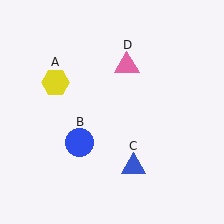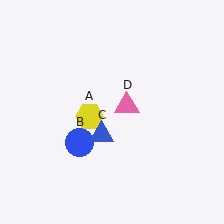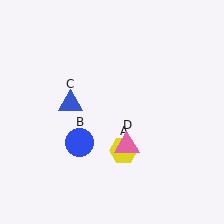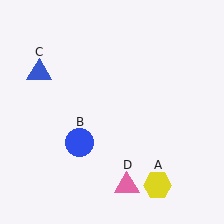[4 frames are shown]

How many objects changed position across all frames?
3 objects changed position: yellow hexagon (object A), blue triangle (object C), pink triangle (object D).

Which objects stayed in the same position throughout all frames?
Blue circle (object B) remained stationary.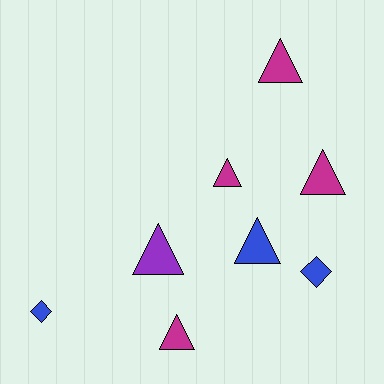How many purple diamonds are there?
There are no purple diamonds.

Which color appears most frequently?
Magenta, with 4 objects.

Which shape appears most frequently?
Triangle, with 6 objects.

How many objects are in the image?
There are 8 objects.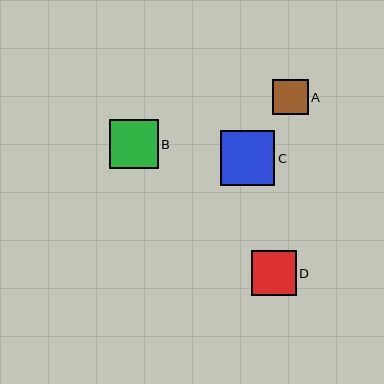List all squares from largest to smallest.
From largest to smallest: C, B, D, A.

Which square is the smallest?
Square A is the smallest with a size of approximately 35 pixels.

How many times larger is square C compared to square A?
Square C is approximately 1.5 times the size of square A.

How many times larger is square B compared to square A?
Square B is approximately 1.4 times the size of square A.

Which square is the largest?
Square C is the largest with a size of approximately 54 pixels.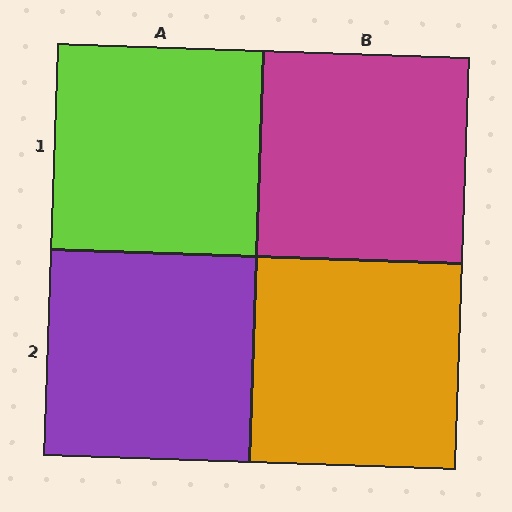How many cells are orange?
1 cell is orange.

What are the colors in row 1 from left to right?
Lime, magenta.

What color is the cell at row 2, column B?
Orange.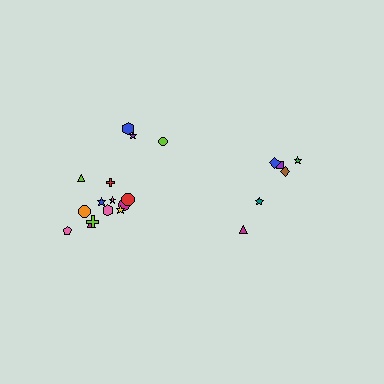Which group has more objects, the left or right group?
The left group.